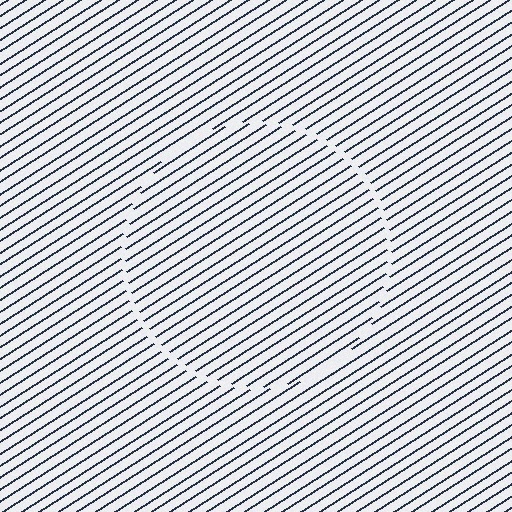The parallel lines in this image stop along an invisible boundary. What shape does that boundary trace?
An illusory circle. The interior of the shape contains the same grating, shifted by half a period — the contour is defined by the phase discontinuity where line-ends from the inner and outer gratings abut.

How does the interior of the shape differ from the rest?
The interior of the shape contains the same grating, shifted by half a period — the contour is defined by the phase discontinuity where line-ends from the inner and outer gratings abut.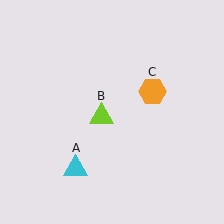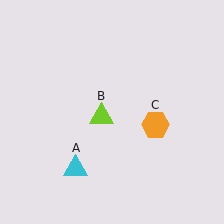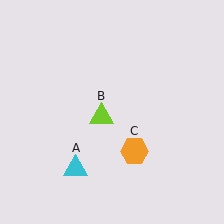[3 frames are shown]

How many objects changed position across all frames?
1 object changed position: orange hexagon (object C).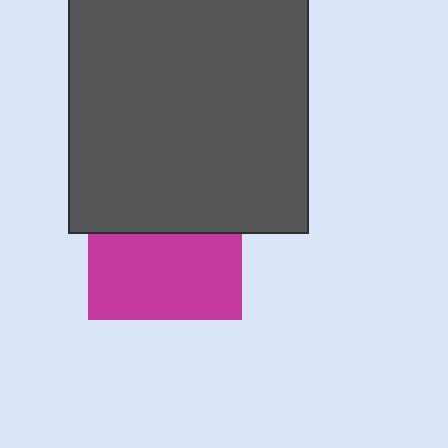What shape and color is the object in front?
The object in front is a dark gray square.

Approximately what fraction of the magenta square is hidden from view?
Roughly 44% of the magenta square is hidden behind the dark gray square.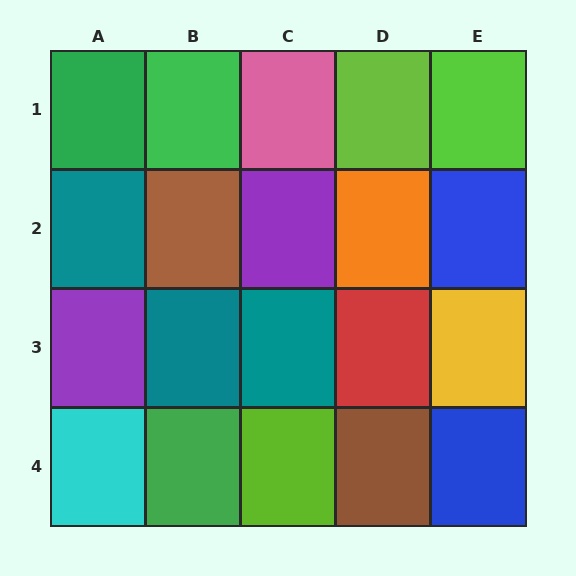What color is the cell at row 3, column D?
Red.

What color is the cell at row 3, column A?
Purple.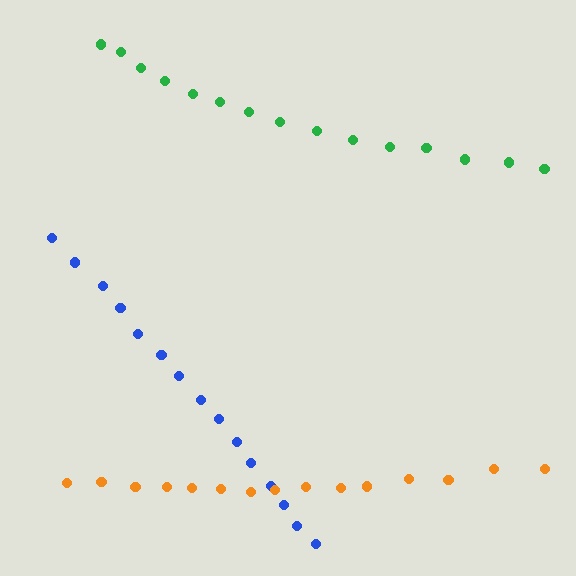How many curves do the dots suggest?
There are 3 distinct paths.